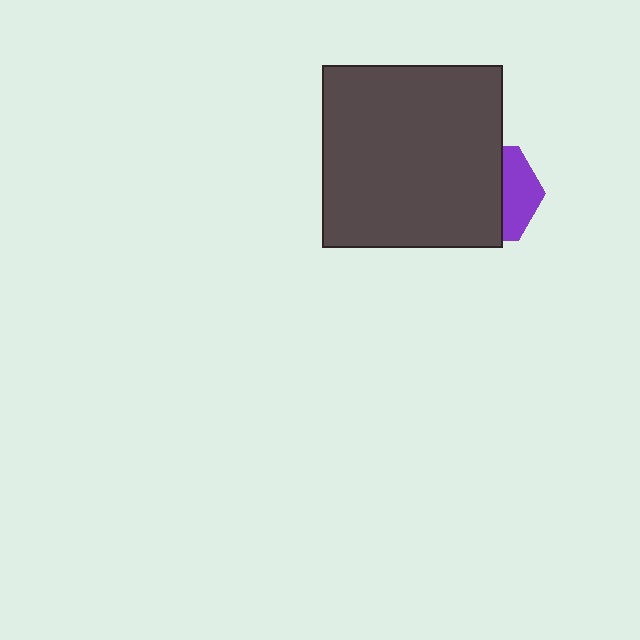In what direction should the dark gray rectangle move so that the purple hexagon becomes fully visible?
The dark gray rectangle should move left. That is the shortest direction to clear the overlap and leave the purple hexagon fully visible.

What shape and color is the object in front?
The object in front is a dark gray rectangle.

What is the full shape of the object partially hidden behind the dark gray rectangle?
The partially hidden object is a purple hexagon.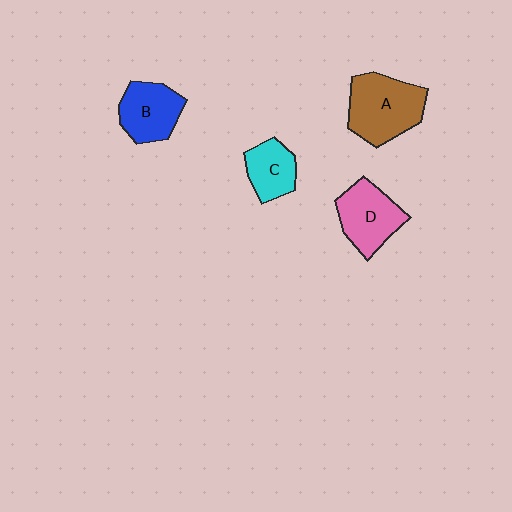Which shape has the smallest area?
Shape C (cyan).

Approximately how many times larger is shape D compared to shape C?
Approximately 1.4 times.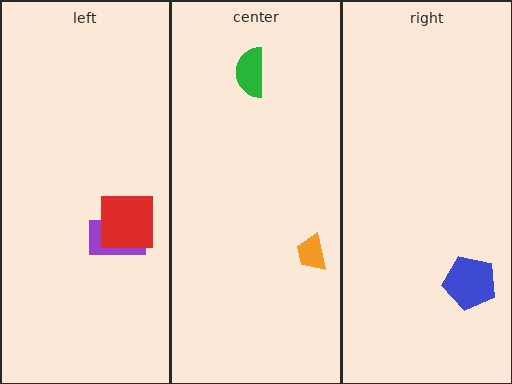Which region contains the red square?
The left region.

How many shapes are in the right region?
1.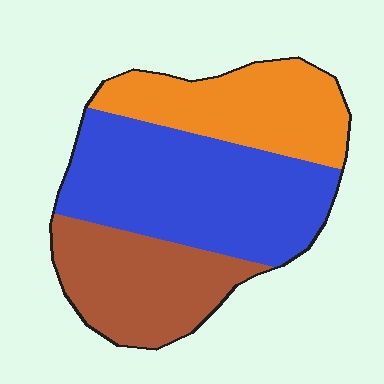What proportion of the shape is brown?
Brown takes up about one quarter (1/4) of the shape.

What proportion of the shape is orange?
Orange takes up between a sixth and a third of the shape.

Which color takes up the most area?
Blue, at roughly 45%.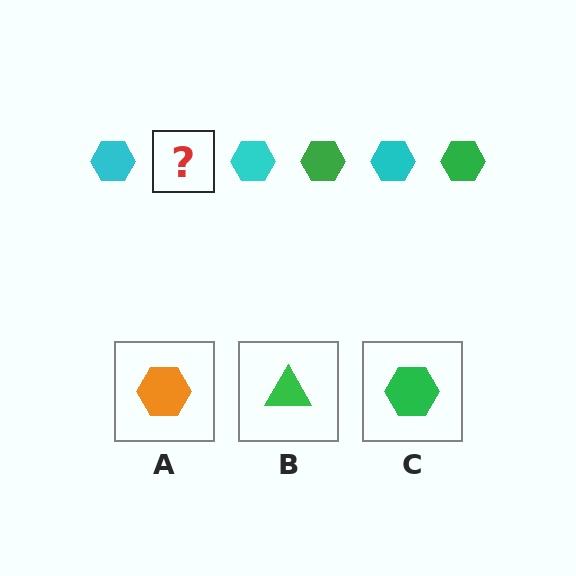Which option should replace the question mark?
Option C.